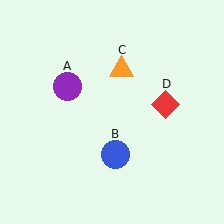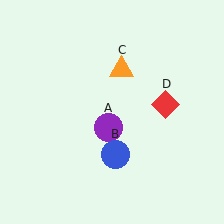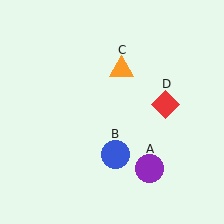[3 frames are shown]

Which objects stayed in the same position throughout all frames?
Blue circle (object B) and orange triangle (object C) and red diamond (object D) remained stationary.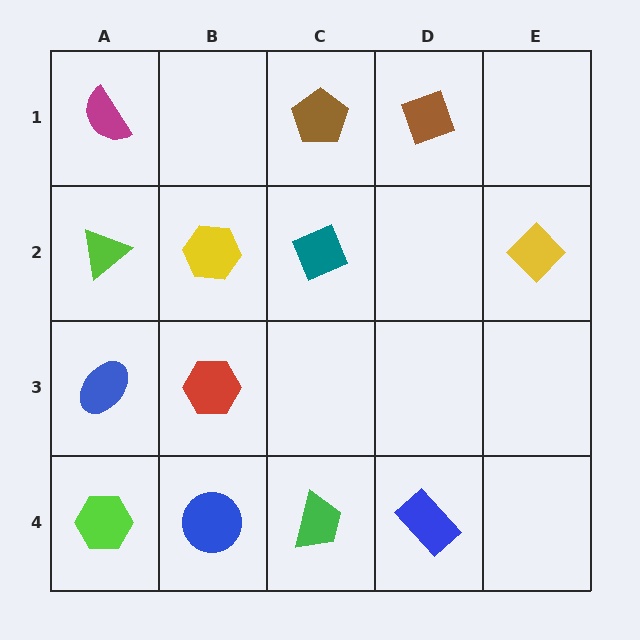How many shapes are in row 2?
4 shapes.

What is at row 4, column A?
A lime hexagon.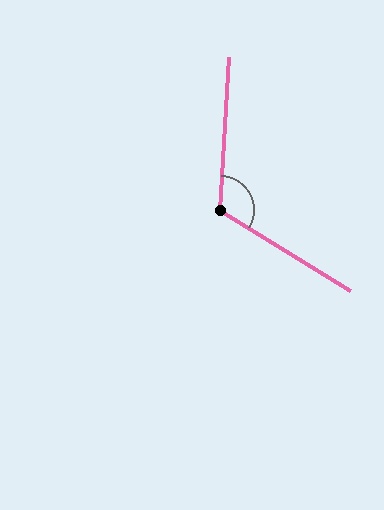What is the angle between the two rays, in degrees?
Approximately 118 degrees.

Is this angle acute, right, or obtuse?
It is obtuse.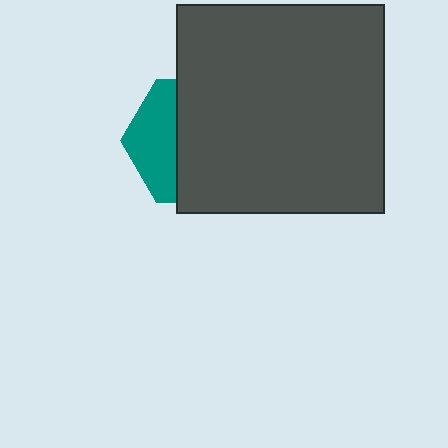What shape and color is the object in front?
The object in front is a dark gray square.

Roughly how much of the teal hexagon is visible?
A small part of it is visible (roughly 35%).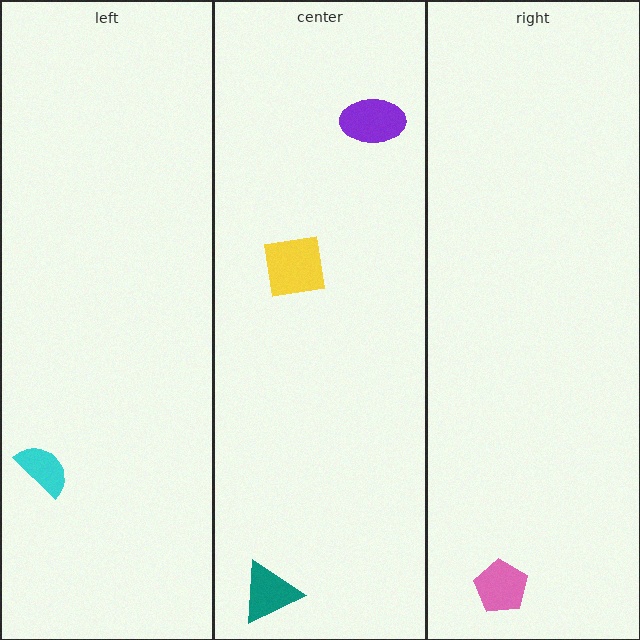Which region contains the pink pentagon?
The right region.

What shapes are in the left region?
The cyan semicircle.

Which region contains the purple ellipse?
The center region.